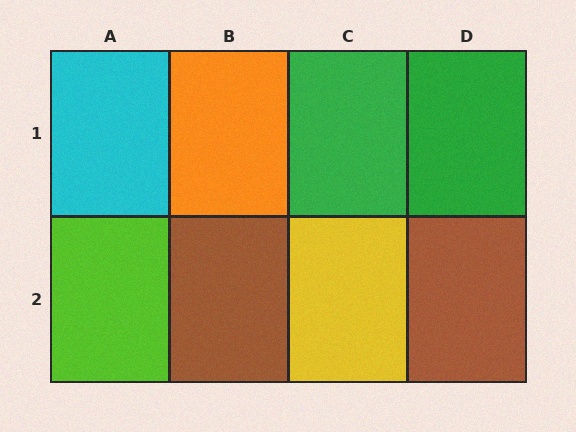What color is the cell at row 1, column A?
Cyan.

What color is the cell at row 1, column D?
Green.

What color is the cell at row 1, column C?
Green.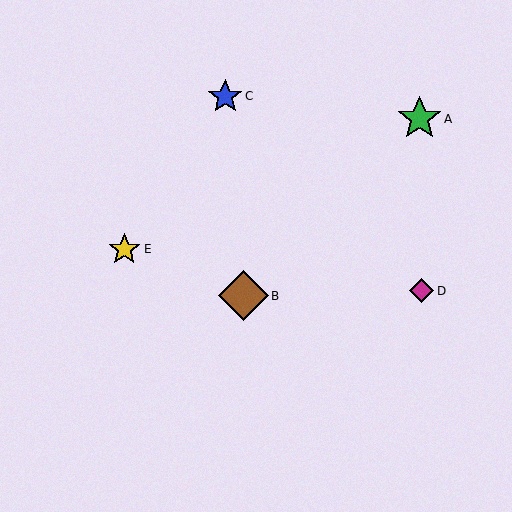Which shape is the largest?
The brown diamond (labeled B) is the largest.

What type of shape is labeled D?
Shape D is a magenta diamond.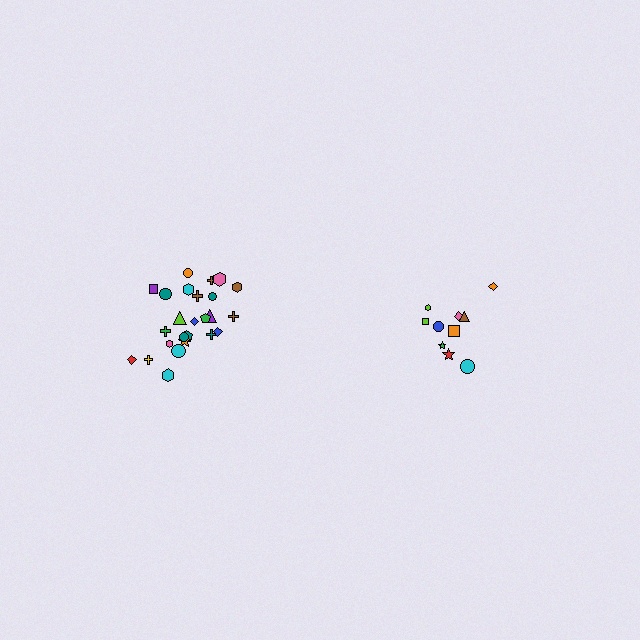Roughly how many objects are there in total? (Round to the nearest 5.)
Roughly 35 objects in total.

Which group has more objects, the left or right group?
The left group.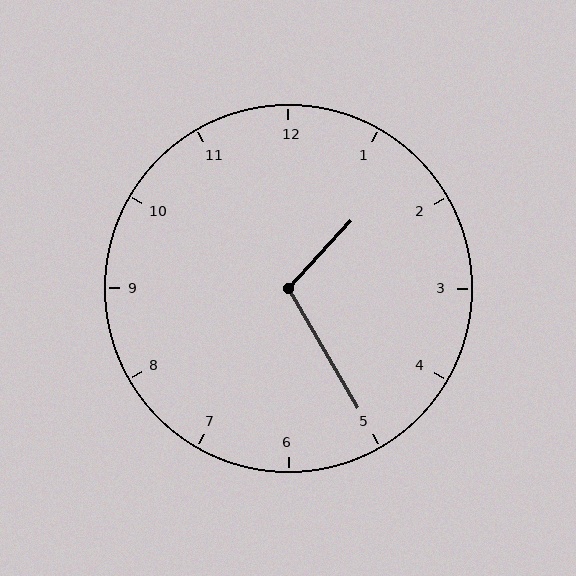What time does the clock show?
1:25.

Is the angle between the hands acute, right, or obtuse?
It is obtuse.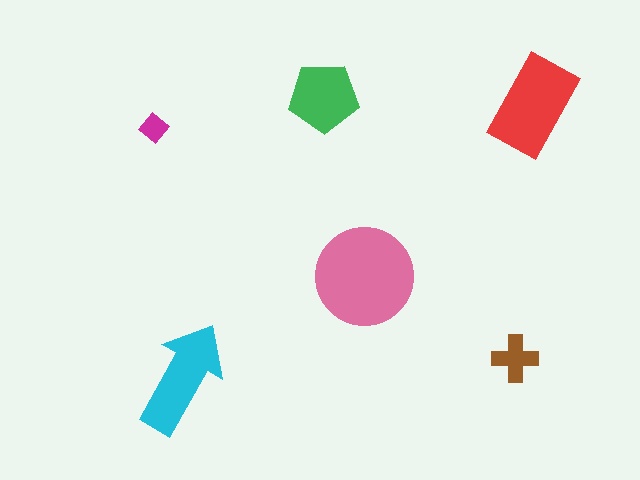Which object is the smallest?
The magenta diamond.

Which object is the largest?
The pink circle.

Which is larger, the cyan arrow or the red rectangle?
The red rectangle.